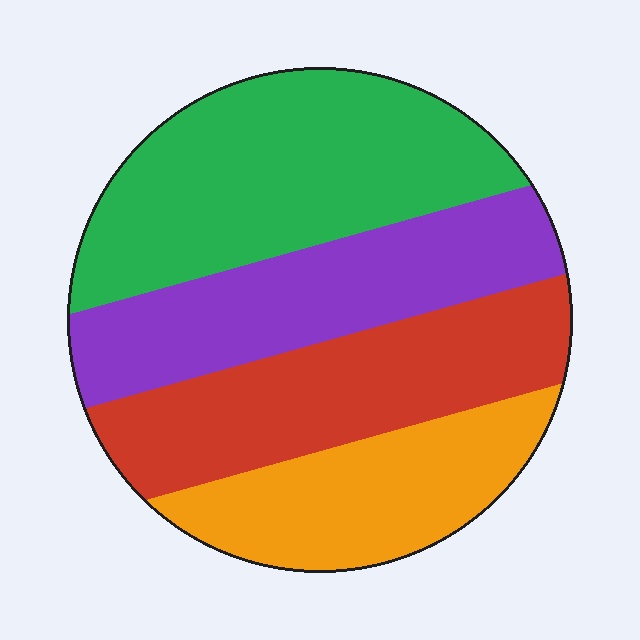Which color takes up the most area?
Green, at roughly 30%.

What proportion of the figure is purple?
Purple takes up about one quarter (1/4) of the figure.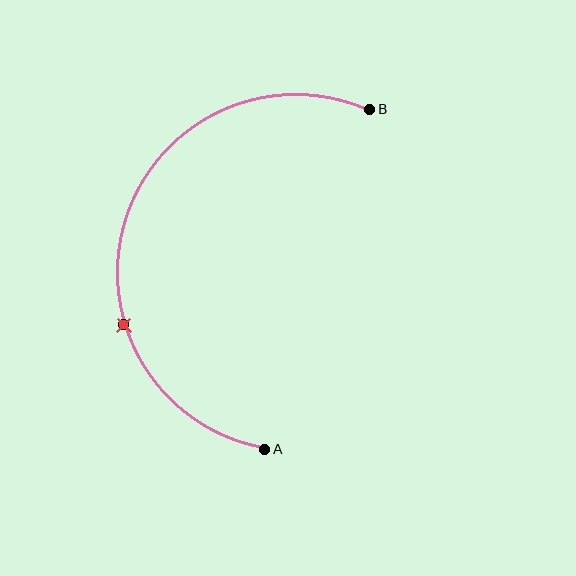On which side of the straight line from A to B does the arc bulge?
The arc bulges to the left of the straight line connecting A and B.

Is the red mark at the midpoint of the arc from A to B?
No. The red mark lies on the arc but is closer to endpoint A. The arc midpoint would be at the point on the curve equidistant along the arc from both A and B.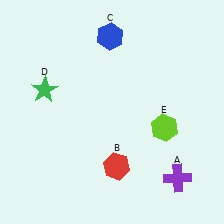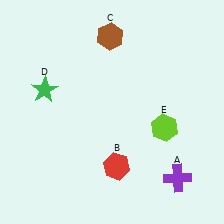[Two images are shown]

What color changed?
The hexagon (C) changed from blue in Image 1 to brown in Image 2.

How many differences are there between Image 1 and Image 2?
There is 1 difference between the two images.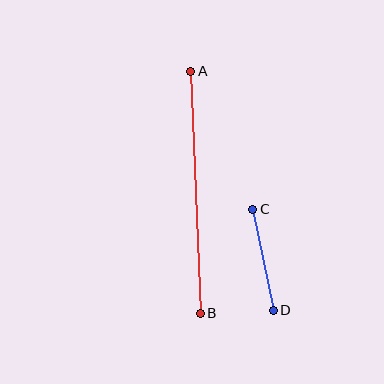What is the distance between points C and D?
The distance is approximately 103 pixels.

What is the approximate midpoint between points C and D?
The midpoint is at approximately (263, 260) pixels.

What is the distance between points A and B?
The distance is approximately 242 pixels.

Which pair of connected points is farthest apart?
Points A and B are farthest apart.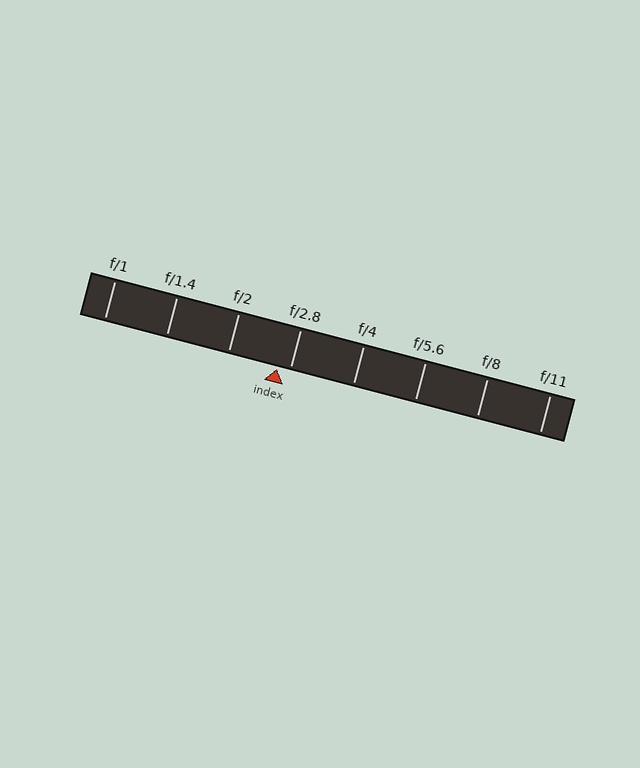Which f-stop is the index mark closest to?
The index mark is closest to f/2.8.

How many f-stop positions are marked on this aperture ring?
There are 8 f-stop positions marked.